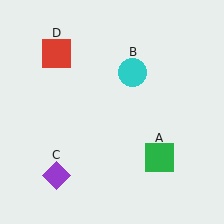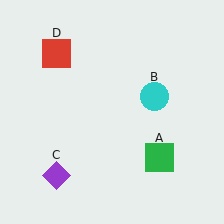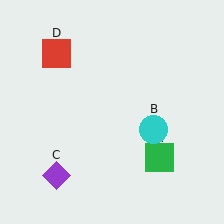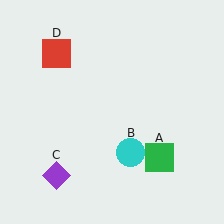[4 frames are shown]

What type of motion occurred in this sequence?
The cyan circle (object B) rotated clockwise around the center of the scene.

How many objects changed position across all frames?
1 object changed position: cyan circle (object B).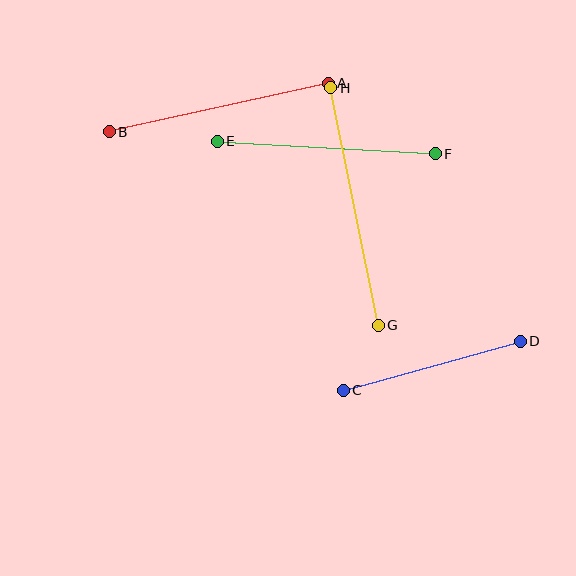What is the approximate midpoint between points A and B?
The midpoint is at approximately (219, 108) pixels.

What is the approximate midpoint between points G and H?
The midpoint is at approximately (355, 207) pixels.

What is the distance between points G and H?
The distance is approximately 242 pixels.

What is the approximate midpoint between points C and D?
The midpoint is at approximately (432, 366) pixels.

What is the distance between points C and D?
The distance is approximately 183 pixels.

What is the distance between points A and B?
The distance is approximately 224 pixels.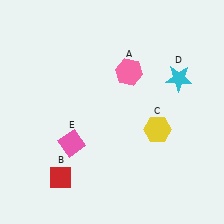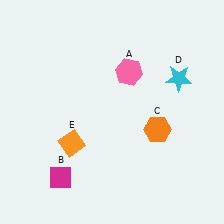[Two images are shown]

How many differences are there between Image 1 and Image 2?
There are 3 differences between the two images.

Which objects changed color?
B changed from red to magenta. C changed from yellow to orange. E changed from pink to orange.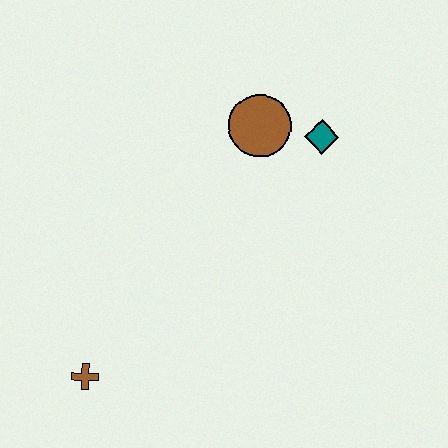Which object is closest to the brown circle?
The teal diamond is closest to the brown circle.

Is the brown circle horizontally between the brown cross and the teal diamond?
Yes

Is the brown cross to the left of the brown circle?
Yes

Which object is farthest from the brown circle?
The brown cross is farthest from the brown circle.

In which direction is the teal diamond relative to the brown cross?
The teal diamond is above the brown cross.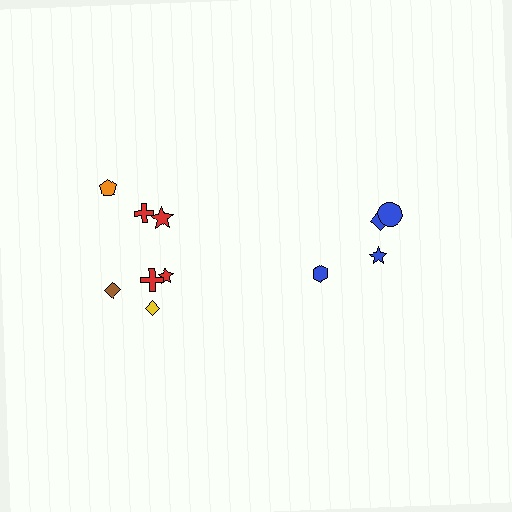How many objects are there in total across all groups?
There are 11 objects.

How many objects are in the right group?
There are 4 objects.